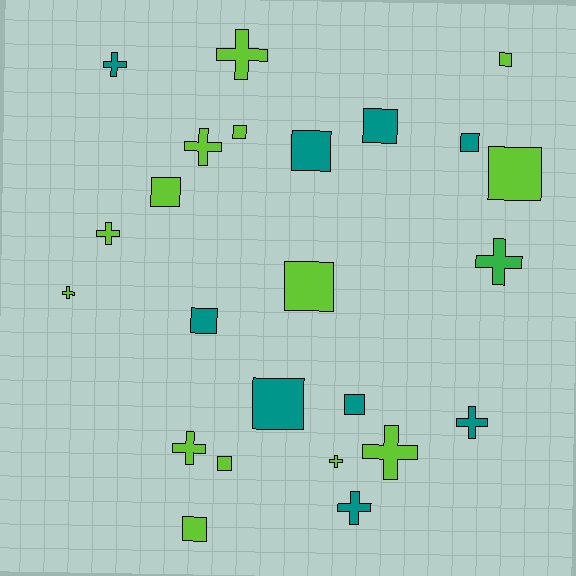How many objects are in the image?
There are 24 objects.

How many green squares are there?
There are no green squares.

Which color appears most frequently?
Lime, with 14 objects.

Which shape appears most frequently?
Square, with 13 objects.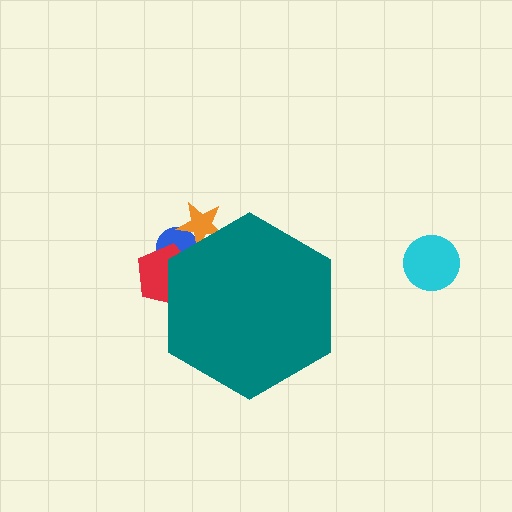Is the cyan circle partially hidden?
No, the cyan circle is fully visible.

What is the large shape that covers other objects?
A teal hexagon.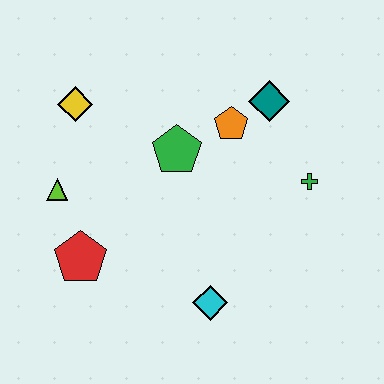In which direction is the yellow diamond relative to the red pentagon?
The yellow diamond is above the red pentagon.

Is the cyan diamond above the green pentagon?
No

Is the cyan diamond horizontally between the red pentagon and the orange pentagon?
Yes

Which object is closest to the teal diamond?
The orange pentagon is closest to the teal diamond.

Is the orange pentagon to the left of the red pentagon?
No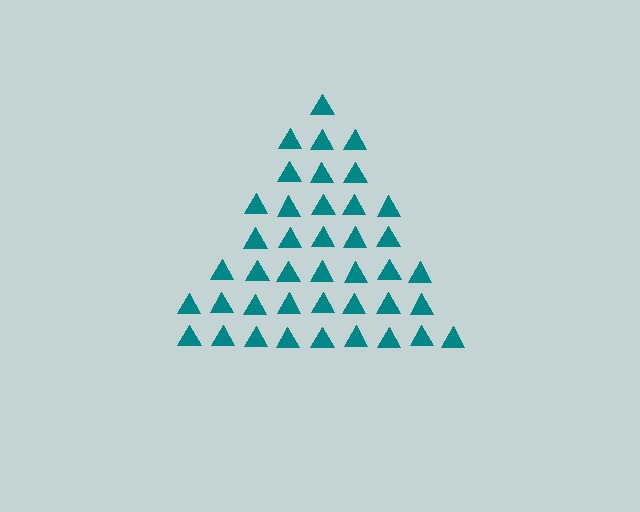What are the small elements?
The small elements are triangles.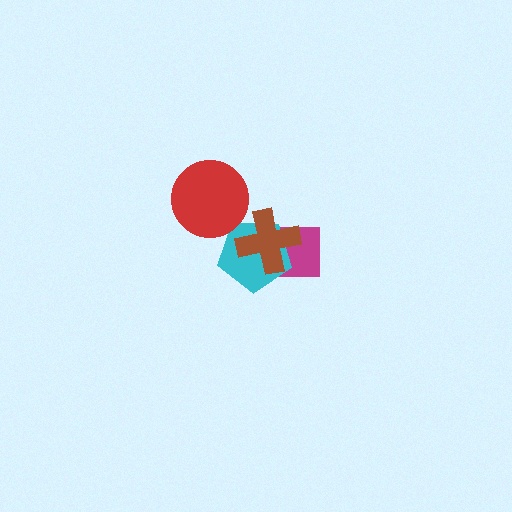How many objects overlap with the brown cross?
2 objects overlap with the brown cross.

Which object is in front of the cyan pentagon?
The brown cross is in front of the cyan pentagon.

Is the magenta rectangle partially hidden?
Yes, it is partially covered by another shape.